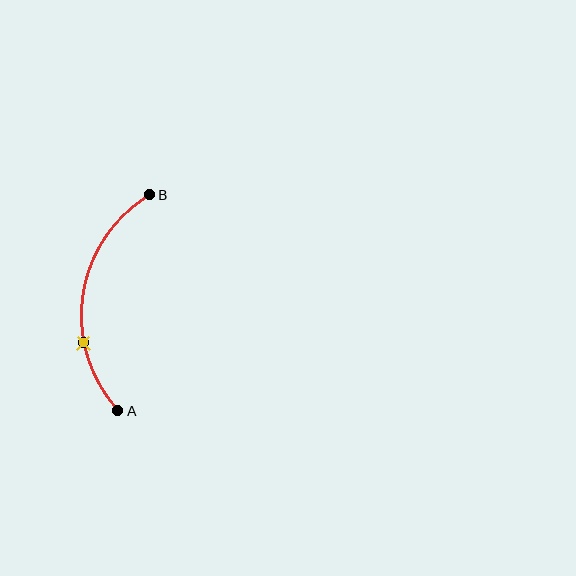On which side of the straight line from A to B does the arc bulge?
The arc bulges to the left of the straight line connecting A and B.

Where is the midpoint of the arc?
The arc midpoint is the point on the curve farthest from the straight line joining A and B. It sits to the left of that line.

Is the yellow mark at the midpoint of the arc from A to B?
No. The yellow mark lies on the arc but is closer to endpoint A. The arc midpoint would be at the point on the curve equidistant along the arc from both A and B.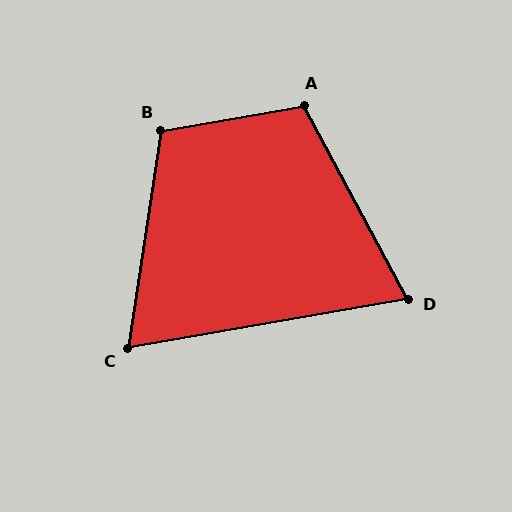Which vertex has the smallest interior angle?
C, at approximately 72 degrees.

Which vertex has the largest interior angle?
A, at approximately 108 degrees.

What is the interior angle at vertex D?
Approximately 72 degrees (acute).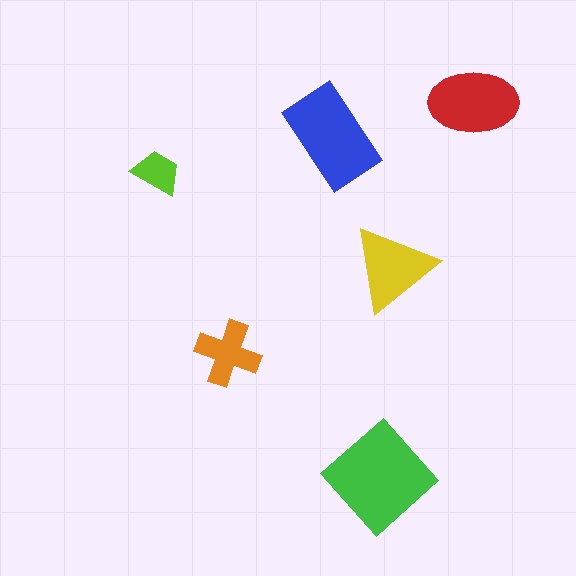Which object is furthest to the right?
The red ellipse is rightmost.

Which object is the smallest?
The lime trapezoid.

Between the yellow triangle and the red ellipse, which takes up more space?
The red ellipse.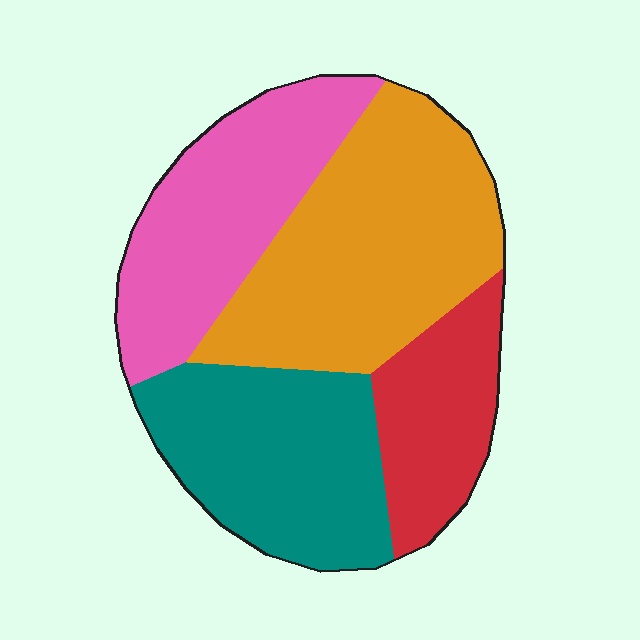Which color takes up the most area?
Orange, at roughly 35%.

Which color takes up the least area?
Red, at roughly 15%.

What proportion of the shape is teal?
Teal covers 26% of the shape.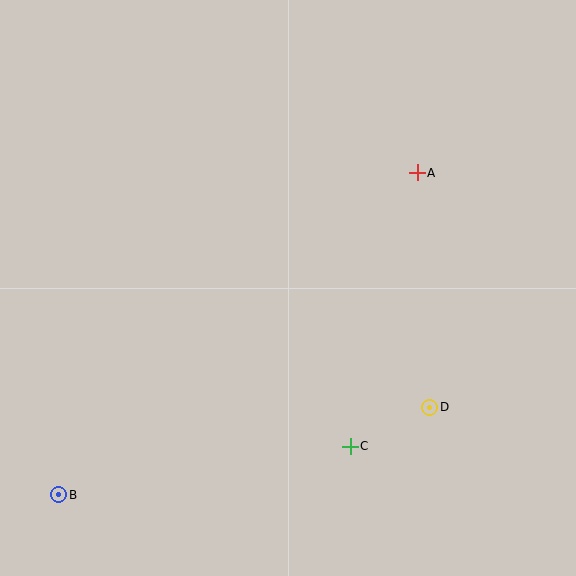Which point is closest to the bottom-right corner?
Point D is closest to the bottom-right corner.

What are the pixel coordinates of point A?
Point A is at (417, 173).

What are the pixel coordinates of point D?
Point D is at (430, 407).